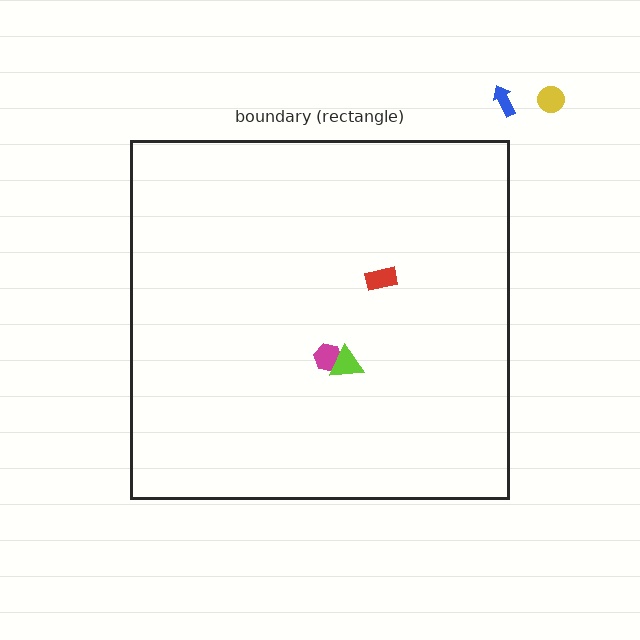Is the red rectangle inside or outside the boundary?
Inside.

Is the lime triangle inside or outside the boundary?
Inside.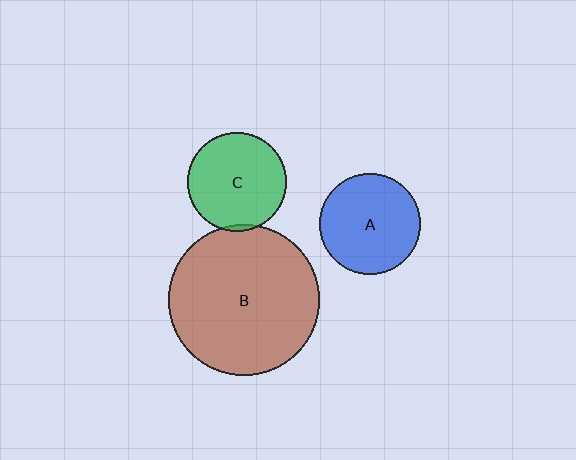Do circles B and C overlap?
Yes.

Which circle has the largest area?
Circle B (brown).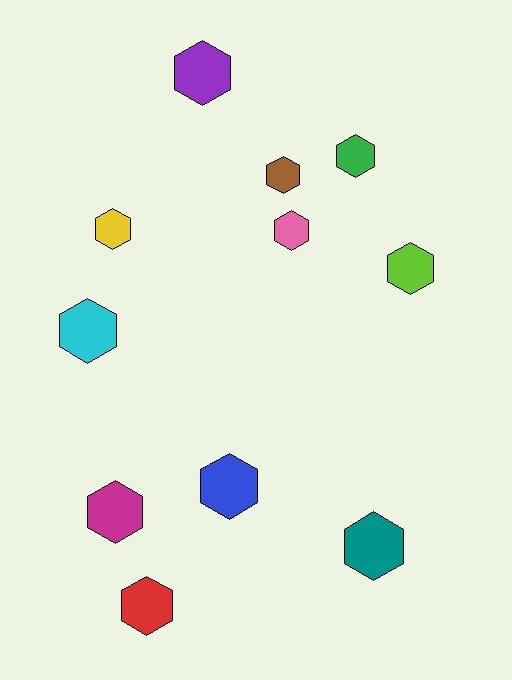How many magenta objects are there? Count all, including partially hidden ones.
There is 1 magenta object.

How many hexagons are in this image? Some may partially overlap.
There are 11 hexagons.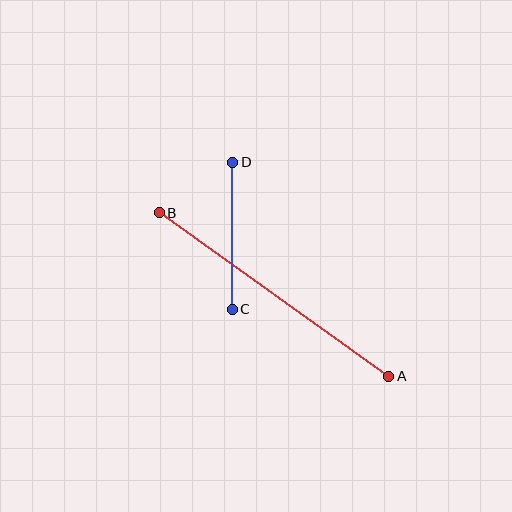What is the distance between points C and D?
The distance is approximately 147 pixels.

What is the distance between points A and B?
The distance is approximately 282 pixels.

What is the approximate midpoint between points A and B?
The midpoint is at approximately (274, 294) pixels.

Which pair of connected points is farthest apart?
Points A and B are farthest apart.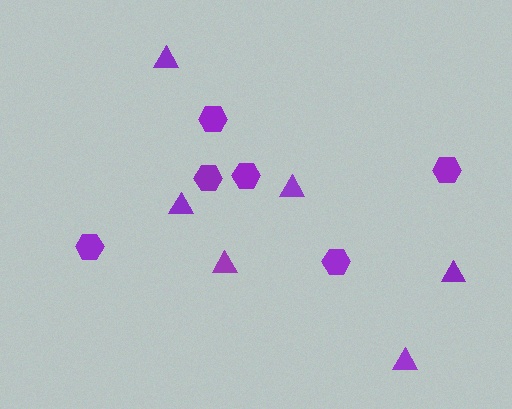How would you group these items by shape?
There are 2 groups: one group of triangles (6) and one group of hexagons (6).